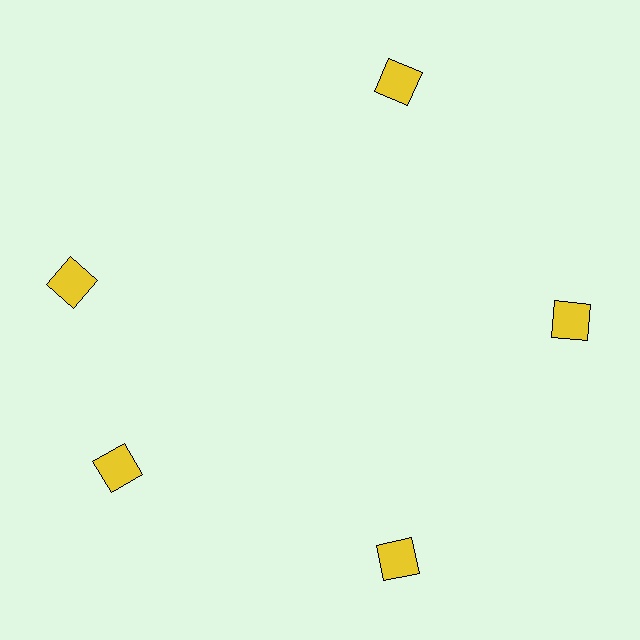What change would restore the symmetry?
The symmetry would be restored by rotating it back into even spacing with its neighbors so that all 5 squares sit at equal angles and equal distance from the center.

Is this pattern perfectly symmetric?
No. The 5 yellow squares are arranged in a ring, but one element near the 10 o'clock position is rotated out of alignment along the ring, breaking the 5-fold rotational symmetry.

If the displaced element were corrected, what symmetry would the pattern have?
It would have 5-fold rotational symmetry — the pattern would map onto itself every 72 degrees.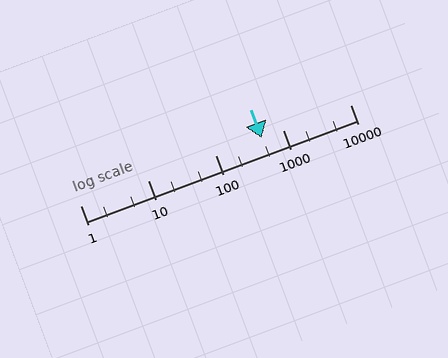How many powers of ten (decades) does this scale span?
The scale spans 4 decades, from 1 to 10000.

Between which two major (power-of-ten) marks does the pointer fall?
The pointer is between 100 and 1000.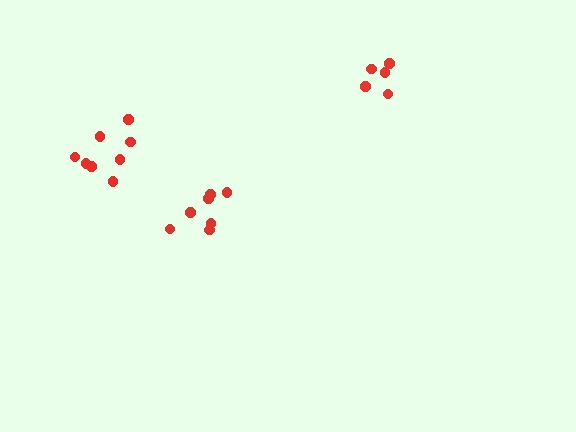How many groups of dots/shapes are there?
There are 3 groups.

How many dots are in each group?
Group 1: 8 dots, Group 2: 5 dots, Group 3: 7 dots (20 total).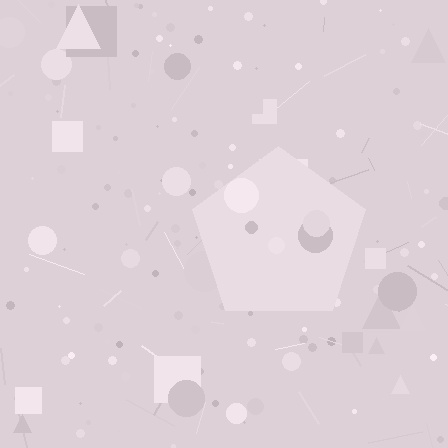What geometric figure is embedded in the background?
A pentagon is embedded in the background.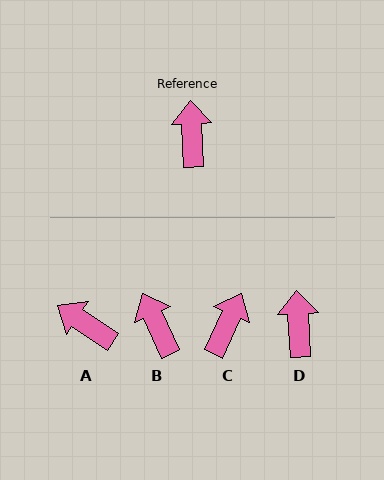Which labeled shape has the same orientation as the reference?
D.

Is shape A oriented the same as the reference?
No, it is off by about 54 degrees.